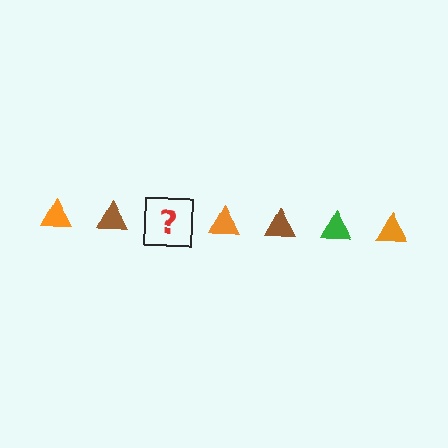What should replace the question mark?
The question mark should be replaced with a green triangle.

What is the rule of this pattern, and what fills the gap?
The rule is that the pattern cycles through orange, brown, green triangles. The gap should be filled with a green triangle.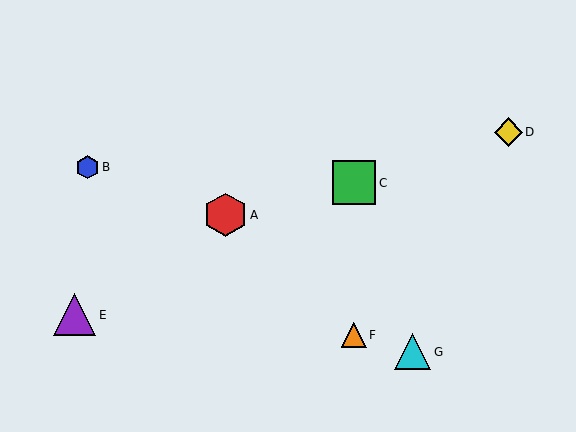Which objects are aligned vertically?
Objects C, F are aligned vertically.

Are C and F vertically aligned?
Yes, both are at x≈354.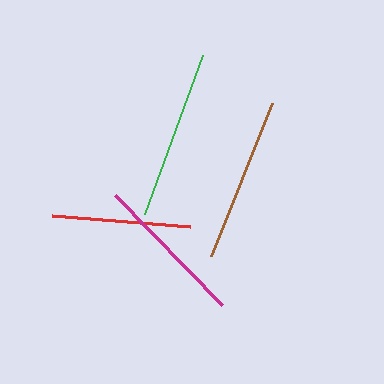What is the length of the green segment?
The green segment is approximately 169 pixels long.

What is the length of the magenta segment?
The magenta segment is approximately 154 pixels long.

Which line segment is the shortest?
The red line is the shortest at approximately 139 pixels.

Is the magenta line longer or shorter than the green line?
The green line is longer than the magenta line.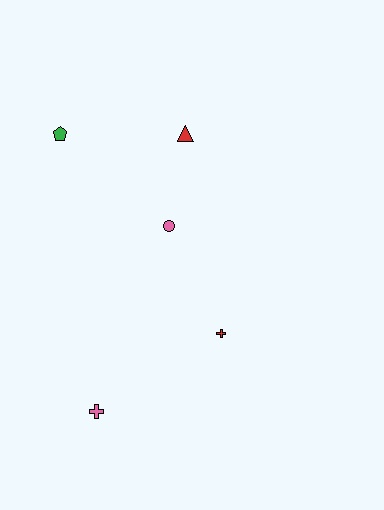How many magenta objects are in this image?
There are no magenta objects.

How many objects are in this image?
There are 5 objects.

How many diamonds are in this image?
There are no diamonds.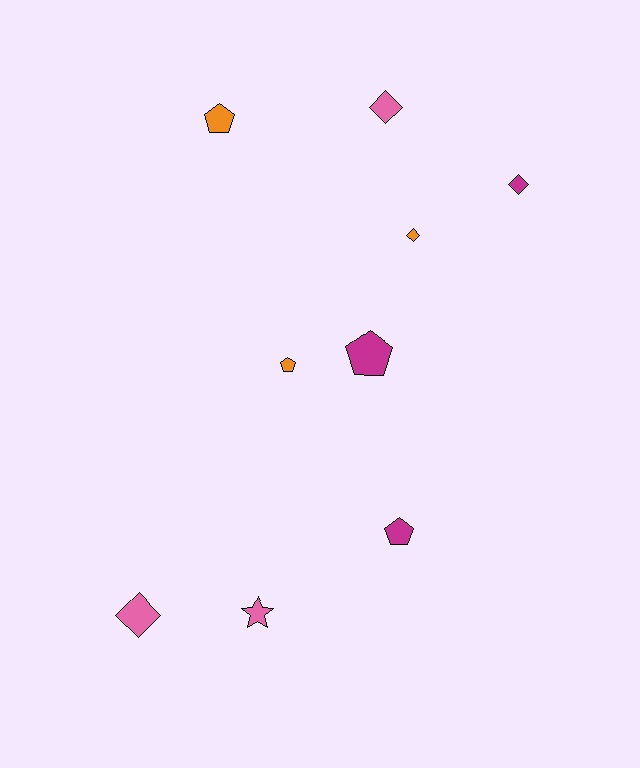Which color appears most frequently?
Magenta, with 3 objects.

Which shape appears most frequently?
Diamond, with 4 objects.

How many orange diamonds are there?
There is 1 orange diamond.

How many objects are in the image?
There are 9 objects.